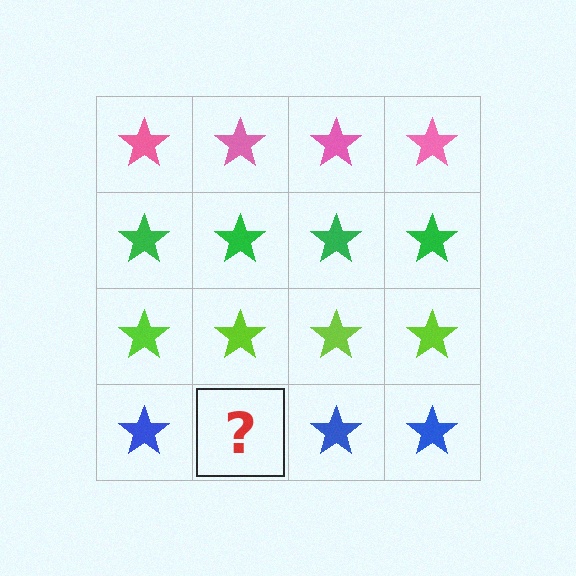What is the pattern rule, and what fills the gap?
The rule is that each row has a consistent color. The gap should be filled with a blue star.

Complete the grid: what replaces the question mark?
The question mark should be replaced with a blue star.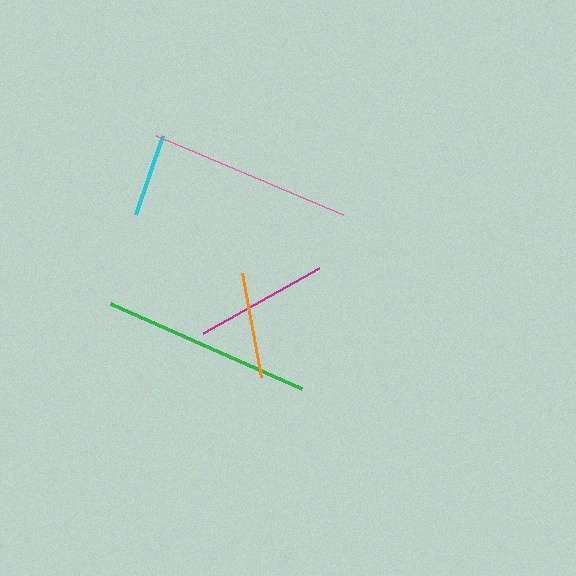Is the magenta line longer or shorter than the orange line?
The magenta line is longer than the orange line.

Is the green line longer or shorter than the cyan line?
The green line is longer than the cyan line.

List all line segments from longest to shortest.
From longest to shortest: green, pink, magenta, orange, cyan.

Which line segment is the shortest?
The cyan line is the shortest at approximately 83 pixels.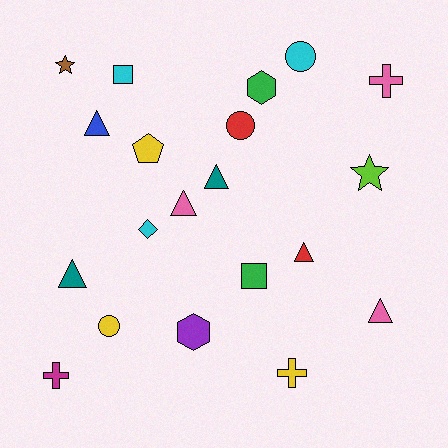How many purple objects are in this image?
There is 1 purple object.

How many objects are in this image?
There are 20 objects.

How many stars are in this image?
There are 2 stars.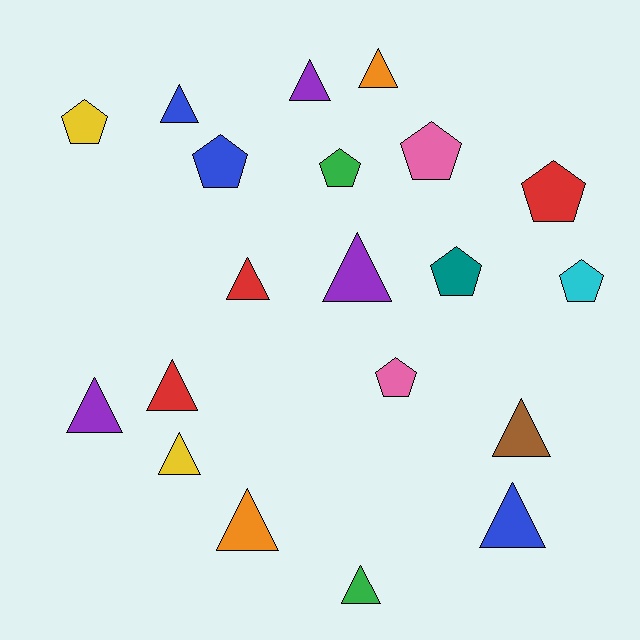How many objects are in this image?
There are 20 objects.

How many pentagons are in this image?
There are 8 pentagons.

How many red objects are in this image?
There are 3 red objects.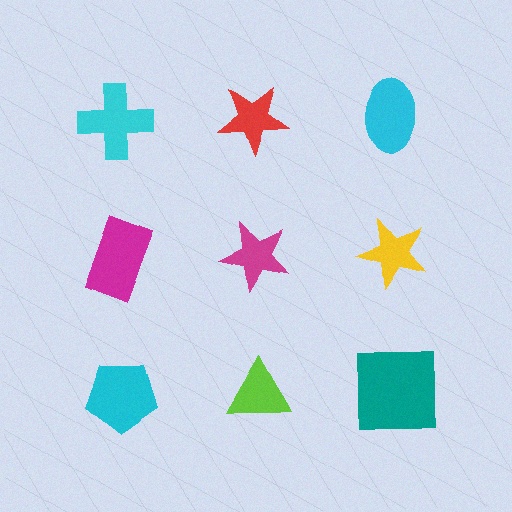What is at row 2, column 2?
A magenta star.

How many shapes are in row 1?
3 shapes.